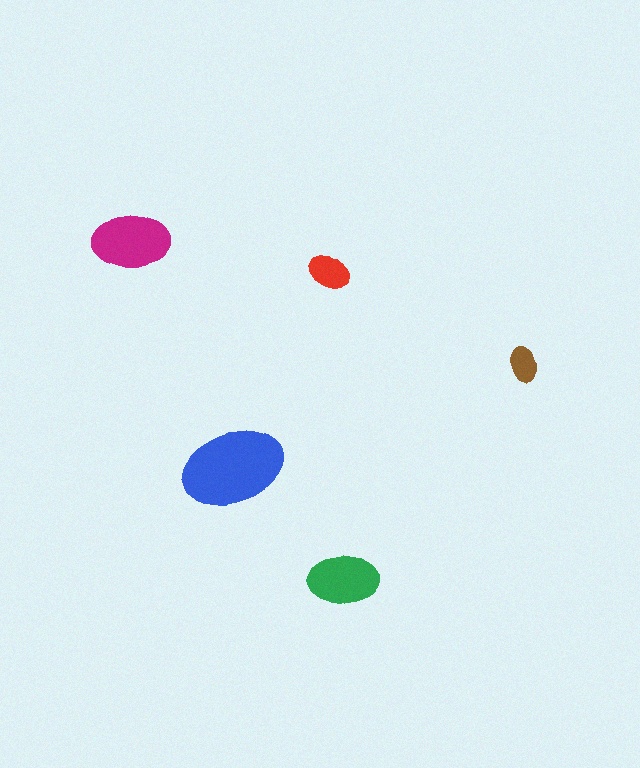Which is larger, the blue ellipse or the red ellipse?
The blue one.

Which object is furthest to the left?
The magenta ellipse is leftmost.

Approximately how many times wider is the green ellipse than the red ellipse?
About 1.5 times wider.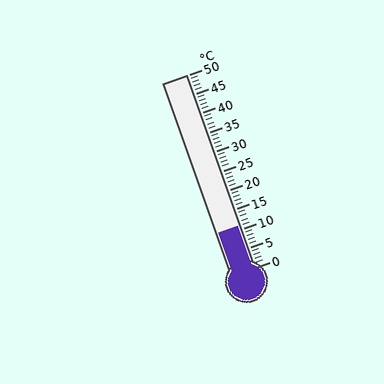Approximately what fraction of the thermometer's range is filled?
The thermometer is filled to approximately 20% of its range.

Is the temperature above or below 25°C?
The temperature is below 25°C.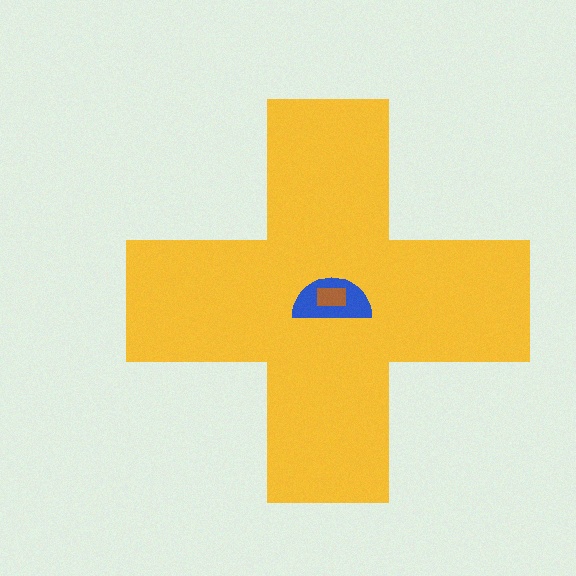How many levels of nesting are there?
3.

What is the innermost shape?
The brown rectangle.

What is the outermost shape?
The yellow cross.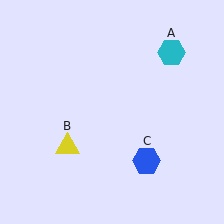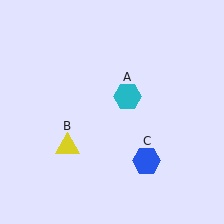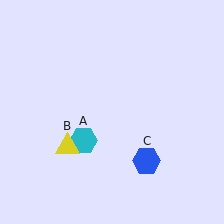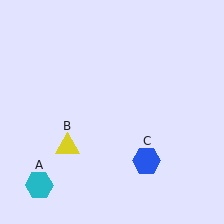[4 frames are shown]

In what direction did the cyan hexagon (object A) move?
The cyan hexagon (object A) moved down and to the left.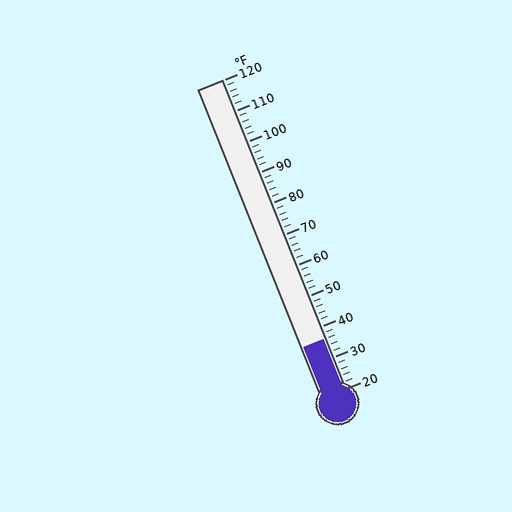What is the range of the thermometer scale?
The thermometer scale ranges from 20°F to 120°F.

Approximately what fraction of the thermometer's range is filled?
The thermometer is filled to approximately 15% of its range.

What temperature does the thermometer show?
The thermometer shows approximately 36°F.